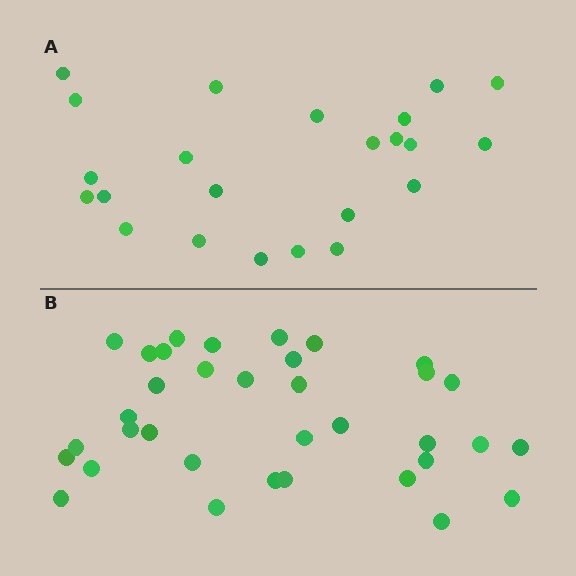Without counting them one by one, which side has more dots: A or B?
Region B (the bottom region) has more dots.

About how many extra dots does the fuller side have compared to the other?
Region B has roughly 12 or so more dots than region A.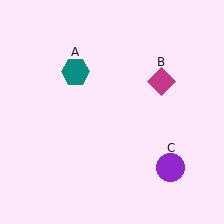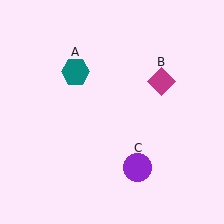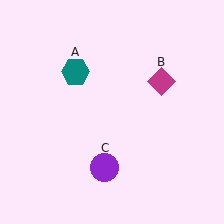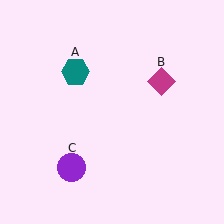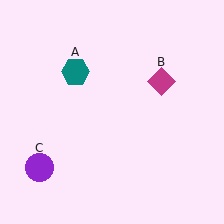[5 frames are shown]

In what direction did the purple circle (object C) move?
The purple circle (object C) moved left.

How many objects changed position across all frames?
1 object changed position: purple circle (object C).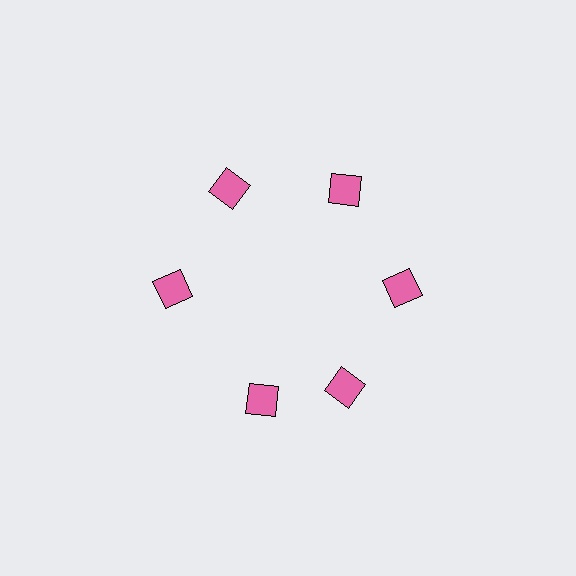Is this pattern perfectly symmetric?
No. The 6 pink squares are arranged in a ring, but one element near the 7 o'clock position is rotated out of alignment along the ring, breaking the 6-fold rotational symmetry.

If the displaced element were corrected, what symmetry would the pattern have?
It would have 6-fold rotational symmetry — the pattern would map onto itself every 60 degrees.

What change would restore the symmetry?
The symmetry would be restored by rotating it back into even spacing with its neighbors so that all 6 squares sit at equal angles and equal distance from the center.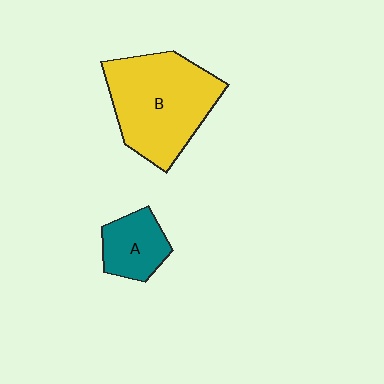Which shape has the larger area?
Shape B (yellow).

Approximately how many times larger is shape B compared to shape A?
Approximately 2.5 times.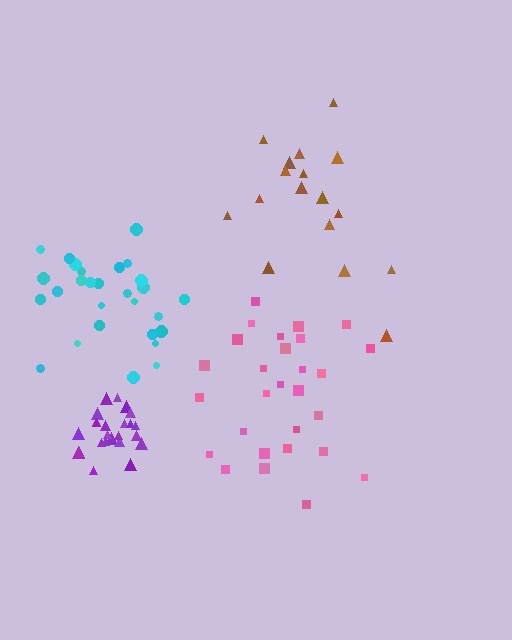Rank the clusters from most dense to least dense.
purple, cyan, pink, brown.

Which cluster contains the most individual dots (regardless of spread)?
Pink (28).